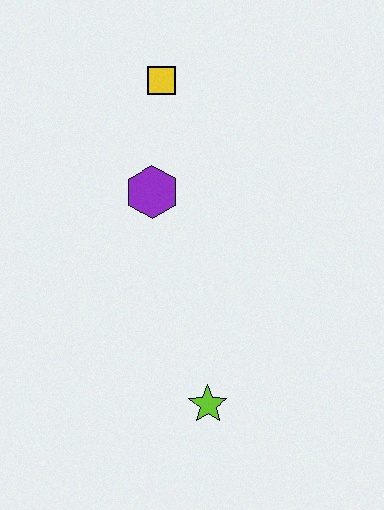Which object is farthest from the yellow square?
The lime star is farthest from the yellow square.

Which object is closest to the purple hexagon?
The yellow square is closest to the purple hexagon.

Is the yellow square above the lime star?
Yes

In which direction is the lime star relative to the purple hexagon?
The lime star is below the purple hexagon.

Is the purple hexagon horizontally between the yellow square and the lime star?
No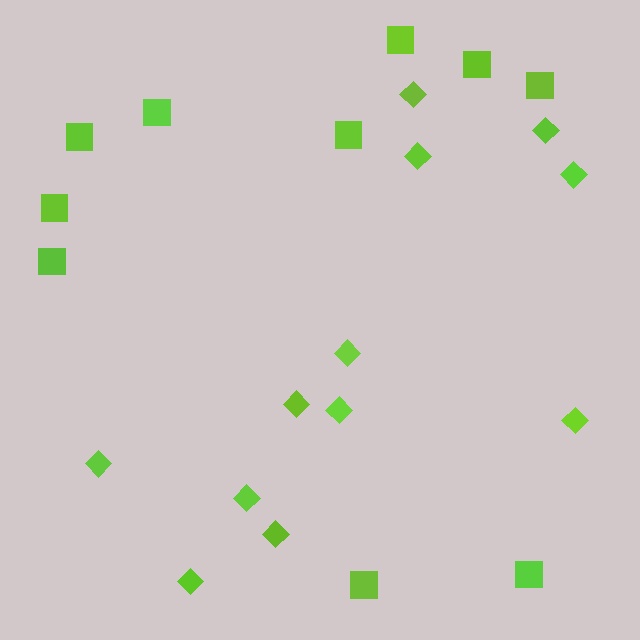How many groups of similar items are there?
There are 2 groups: one group of diamonds (12) and one group of squares (10).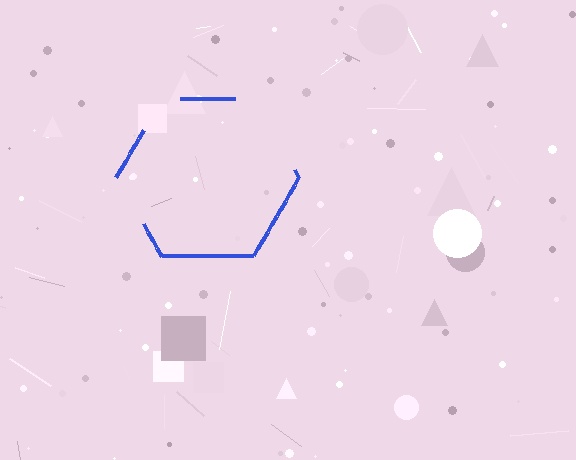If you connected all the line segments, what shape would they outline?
They would outline a hexagon.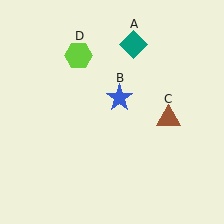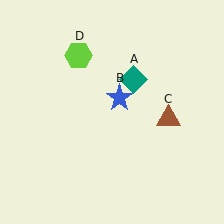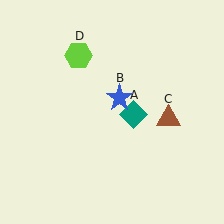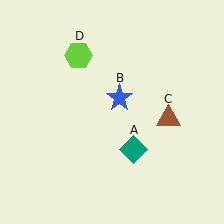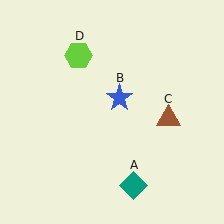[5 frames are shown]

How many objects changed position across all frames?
1 object changed position: teal diamond (object A).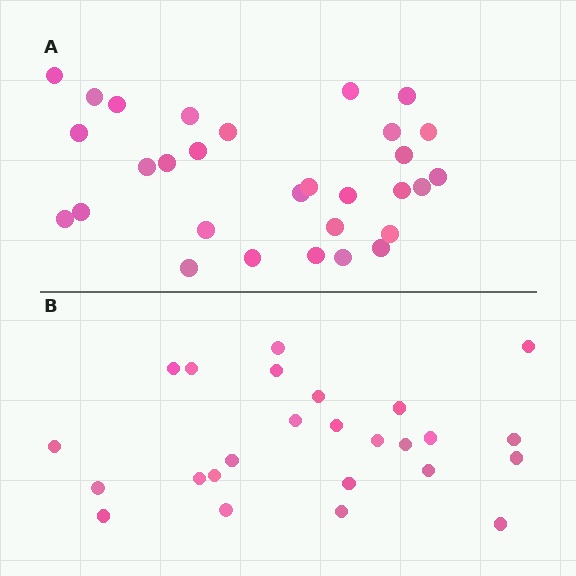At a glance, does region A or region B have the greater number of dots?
Region A (the top region) has more dots.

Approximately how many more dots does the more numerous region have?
Region A has about 5 more dots than region B.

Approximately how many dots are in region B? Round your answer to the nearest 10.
About 20 dots. (The exact count is 25, which rounds to 20.)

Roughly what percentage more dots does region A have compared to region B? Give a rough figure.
About 20% more.